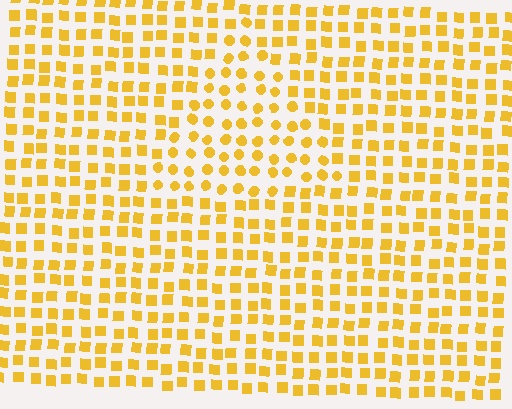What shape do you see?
I see a triangle.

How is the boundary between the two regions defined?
The boundary is defined by a change in element shape: circles inside vs. squares outside. All elements share the same color and spacing.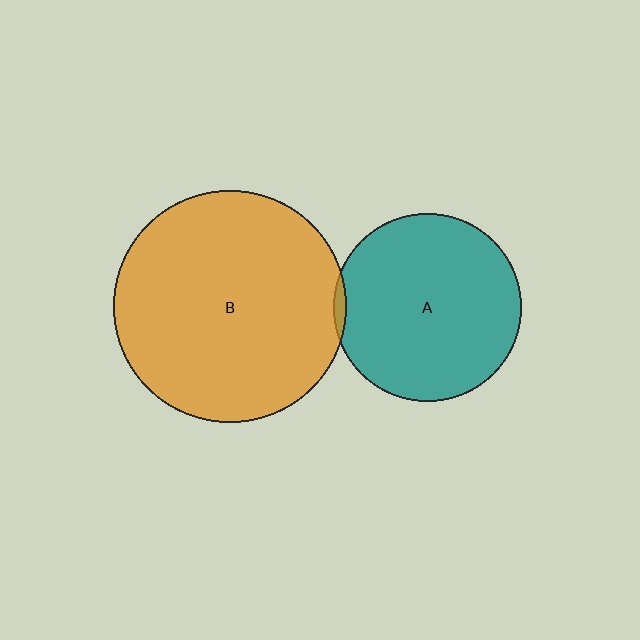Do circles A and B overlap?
Yes.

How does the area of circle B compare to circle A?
Approximately 1.5 times.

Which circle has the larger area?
Circle B (orange).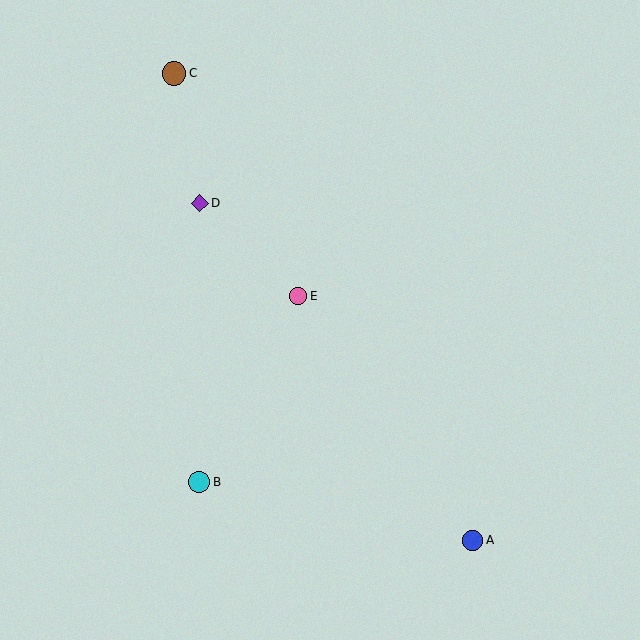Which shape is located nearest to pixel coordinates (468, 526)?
The blue circle (labeled A) at (472, 540) is nearest to that location.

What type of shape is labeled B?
Shape B is a cyan circle.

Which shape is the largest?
The brown circle (labeled C) is the largest.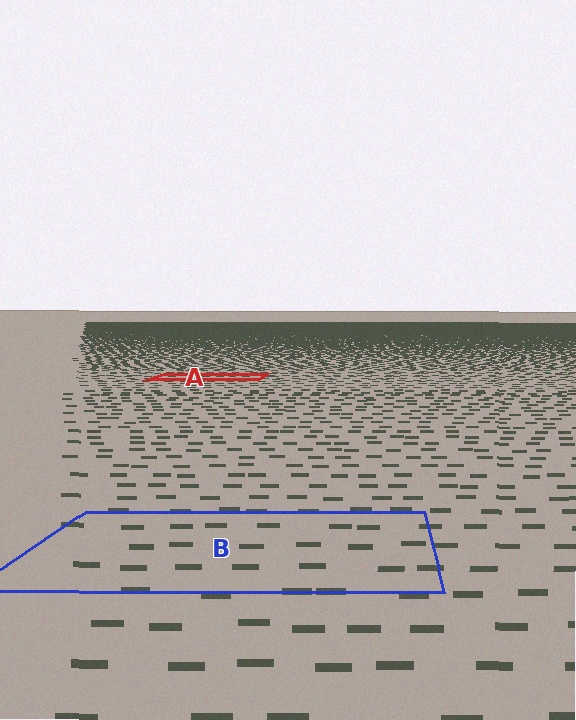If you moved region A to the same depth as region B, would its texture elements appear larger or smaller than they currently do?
They would appear larger. At a closer depth, the same texture elements are projected at a bigger on-screen size.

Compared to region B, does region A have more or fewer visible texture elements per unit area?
Region A has more texture elements per unit area — they are packed more densely because it is farther away.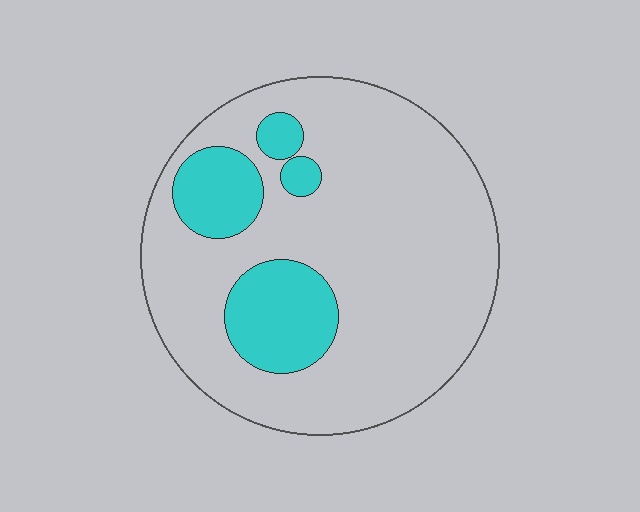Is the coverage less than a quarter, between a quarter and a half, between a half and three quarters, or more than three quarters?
Less than a quarter.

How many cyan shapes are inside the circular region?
4.